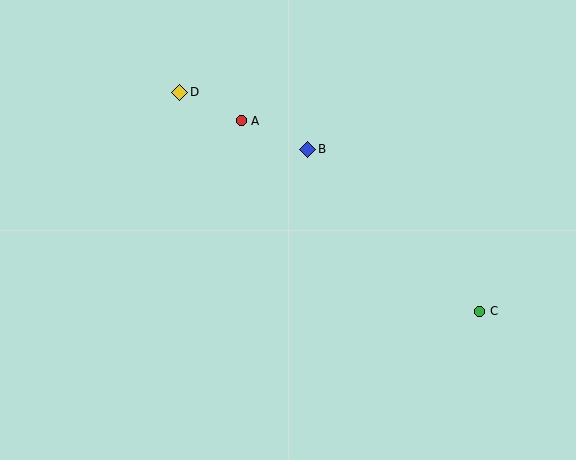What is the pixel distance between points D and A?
The distance between D and A is 68 pixels.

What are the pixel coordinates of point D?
Point D is at (180, 92).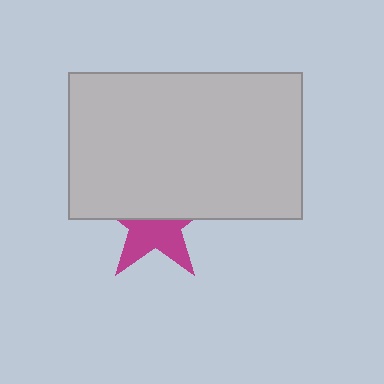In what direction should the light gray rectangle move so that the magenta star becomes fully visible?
The light gray rectangle should move up. That is the shortest direction to clear the overlap and leave the magenta star fully visible.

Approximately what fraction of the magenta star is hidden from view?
Roughly 52% of the magenta star is hidden behind the light gray rectangle.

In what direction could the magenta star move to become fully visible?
The magenta star could move down. That would shift it out from behind the light gray rectangle entirely.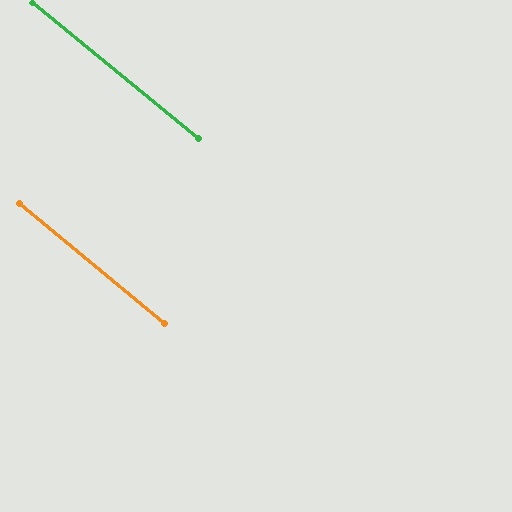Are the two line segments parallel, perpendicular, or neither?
Parallel — their directions differ by only 0.1°.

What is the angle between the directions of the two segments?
Approximately 0 degrees.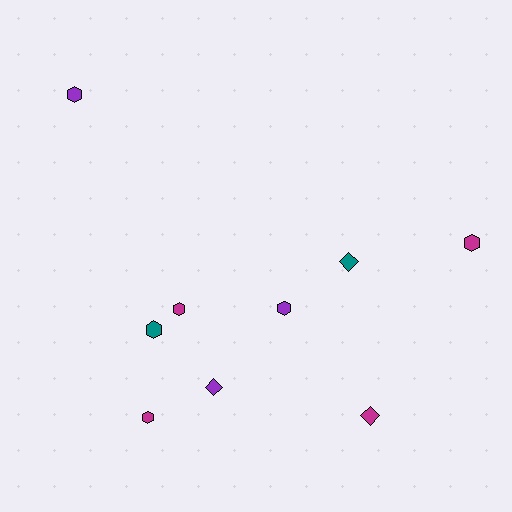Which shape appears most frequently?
Hexagon, with 6 objects.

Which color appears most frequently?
Magenta, with 4 objects.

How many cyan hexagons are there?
There are no cyan hexagons.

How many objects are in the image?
There are 9 objects.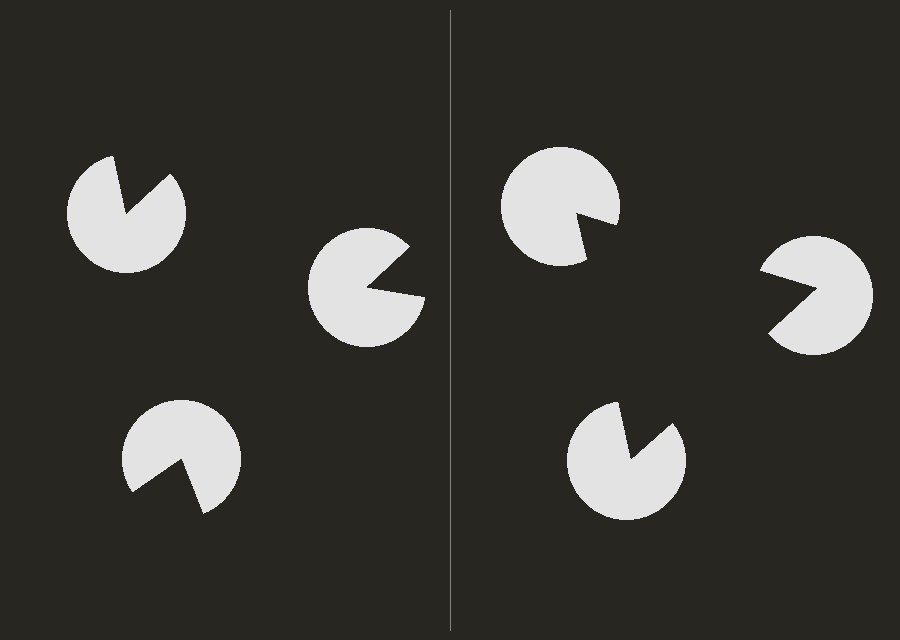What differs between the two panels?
The pac-man discs are positioned identically on both sides; only the wedge orientations differ. On the right they align to a triangle; on the left they are misaligned.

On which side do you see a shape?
An illusory triangle appears on the right side. On the left side the wedge cuts are rotated, so no coherent shape forms.